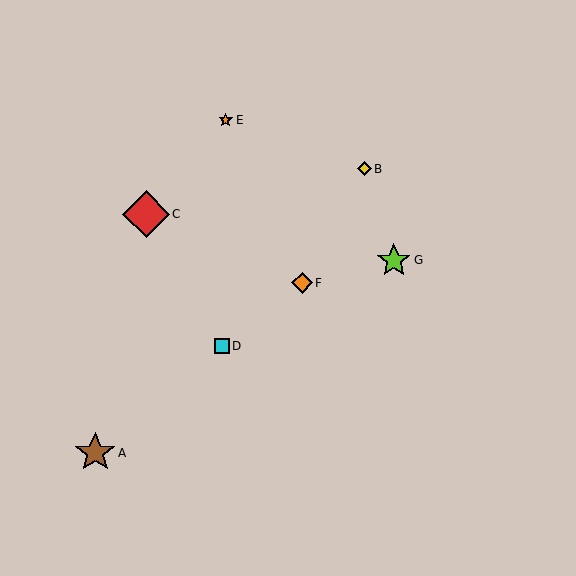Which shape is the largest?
The red diamond (labeled C) is the largest.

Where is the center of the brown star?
The center of the brown star is at (95, 453).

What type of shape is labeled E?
Shape E is an orange star.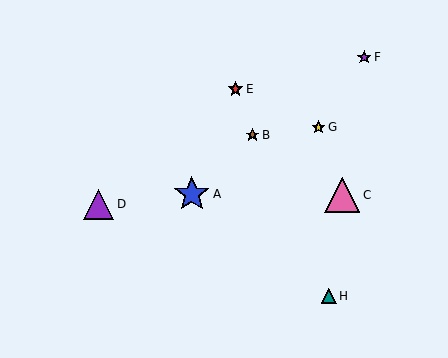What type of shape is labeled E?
Shape E is a red star.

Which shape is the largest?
The blue star (labeled A) is the largest.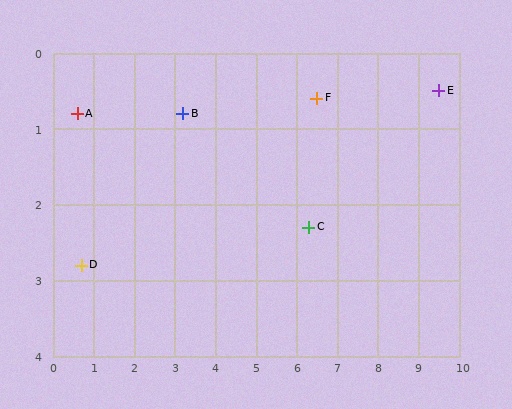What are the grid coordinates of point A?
Point A is at approximately (0.6, 0.8).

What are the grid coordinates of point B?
Point B is at approximately (3.2, 0.8).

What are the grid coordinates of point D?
Point D is at approximately (0.7, 2.8).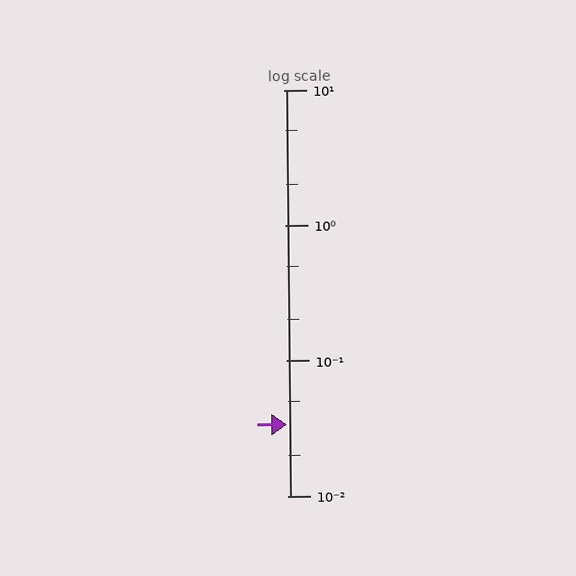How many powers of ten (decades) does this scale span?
The scale spans 3 decades, from 0.01 to 10.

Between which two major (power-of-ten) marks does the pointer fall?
The pointer is between 0.01 and 0.1.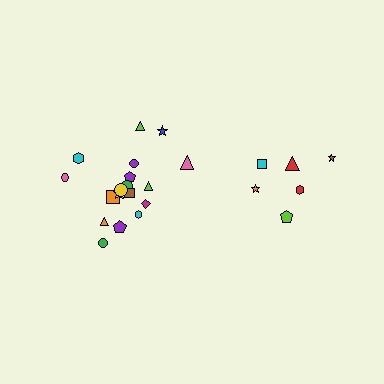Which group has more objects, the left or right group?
The left group.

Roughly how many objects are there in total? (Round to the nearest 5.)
Roughly 25 objects in total.